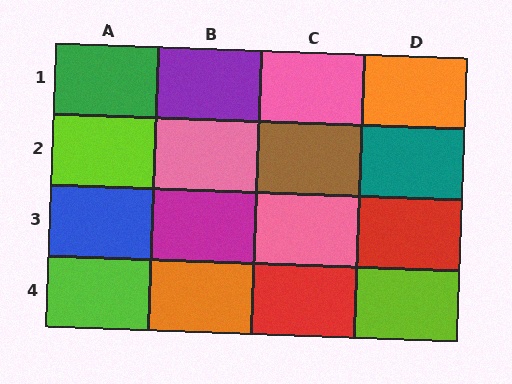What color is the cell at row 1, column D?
Orange.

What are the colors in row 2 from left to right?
Lime, pink, brown, teal.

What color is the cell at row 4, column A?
Lime.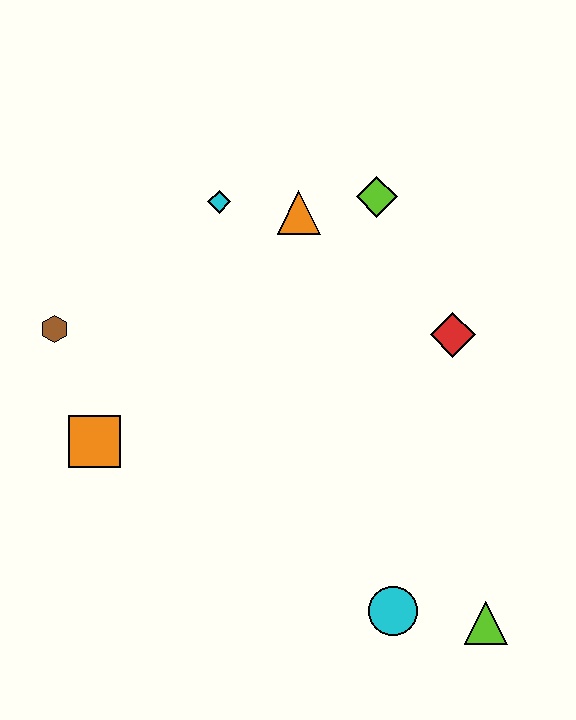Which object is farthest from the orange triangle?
The lime triangle is farthest from the orange triangle.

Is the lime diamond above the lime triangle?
Yes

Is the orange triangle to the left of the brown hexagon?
No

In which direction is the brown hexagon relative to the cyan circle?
The brown hexagon is to the left of the cyan circle.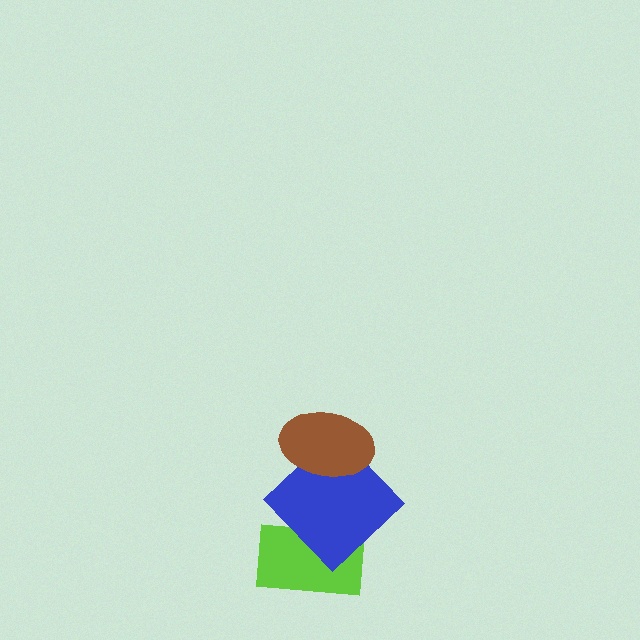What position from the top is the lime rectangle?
The lime rectangle is 3rd from the top.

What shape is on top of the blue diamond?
The brown ellipse is on top of the blue diamond.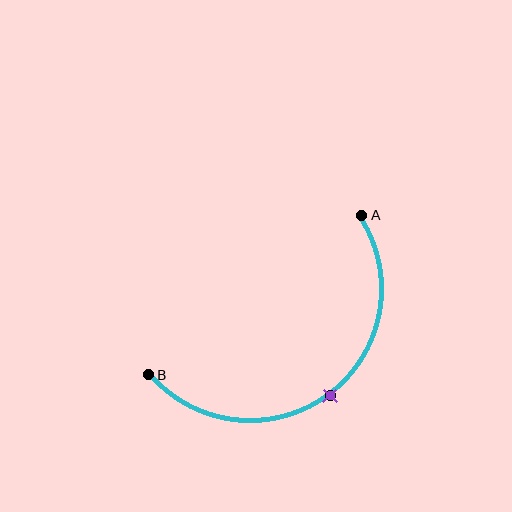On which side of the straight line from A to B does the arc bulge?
The arc bulges below and to the right of the straight line connecting A and B.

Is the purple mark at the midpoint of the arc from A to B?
Yes. The purple mark lies on the arc at equal arc-length from both A and B — it is the arc midpoint.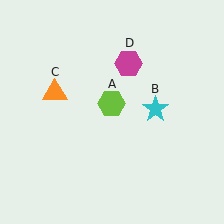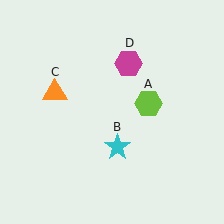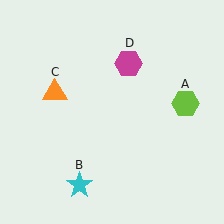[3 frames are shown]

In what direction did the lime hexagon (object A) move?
The lime hexagon (object A) moved right.